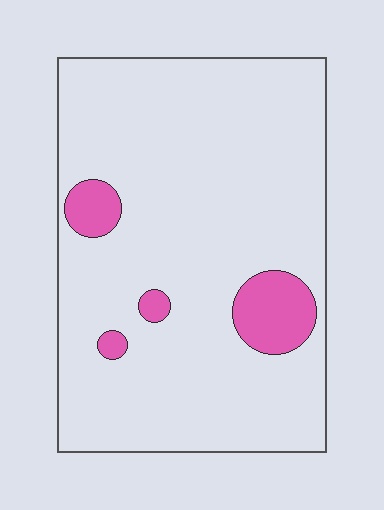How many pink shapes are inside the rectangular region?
4.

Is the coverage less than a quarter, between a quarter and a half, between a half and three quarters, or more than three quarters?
Less than a quarter.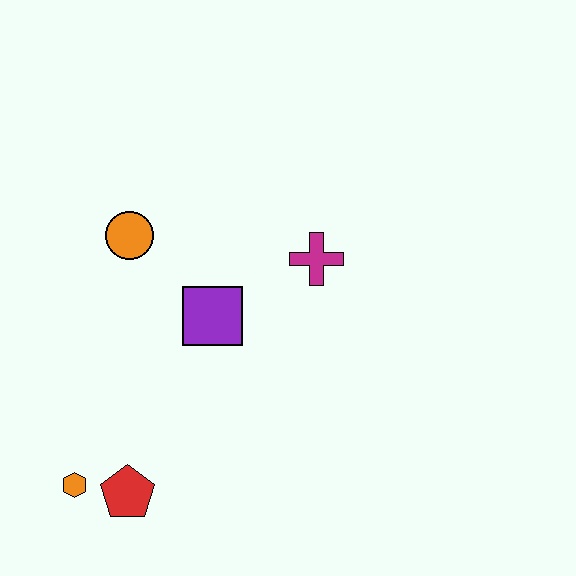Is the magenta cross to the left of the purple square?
No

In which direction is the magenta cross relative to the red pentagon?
The magenta cross is above the red pentagon.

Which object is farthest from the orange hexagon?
The magenta cross is farthest from the orange hexagon.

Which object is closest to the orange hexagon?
The red pentagon is closest to the orange hexagon.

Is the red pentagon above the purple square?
No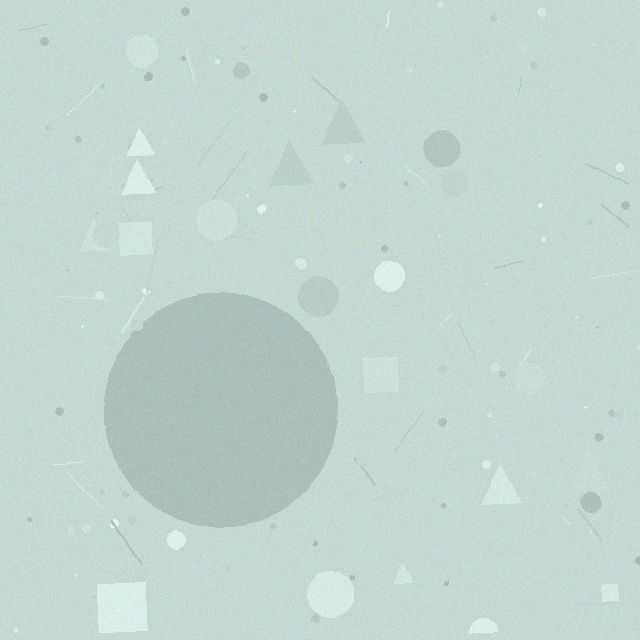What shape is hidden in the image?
A circle is hidden in the image.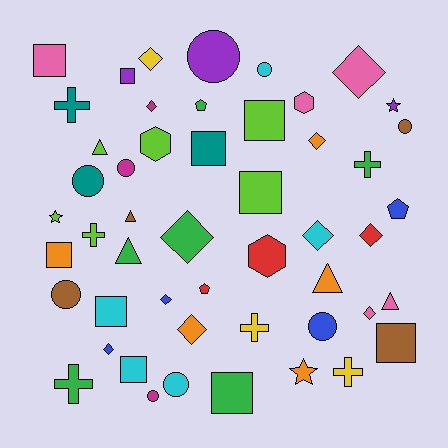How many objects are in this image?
There are 50 objects.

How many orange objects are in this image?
There are 5 orange objects.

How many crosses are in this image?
There are 6 crosses.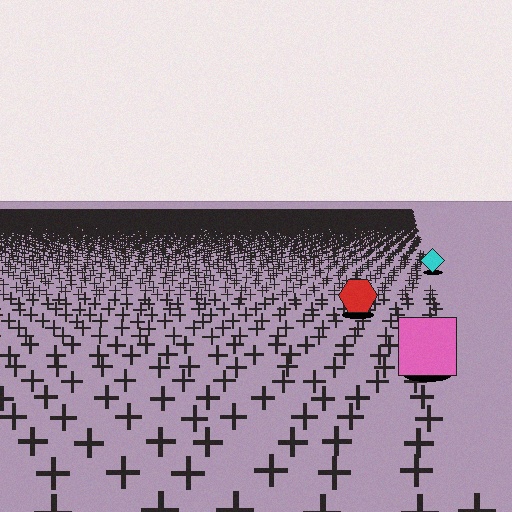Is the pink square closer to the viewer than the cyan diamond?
Yes. The pink square is closer — you can tell from the texture gradient: the ground texture is coarser near it.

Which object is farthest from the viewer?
The cyan diamond is farthest from the viewer. It appears smaller and the ground texture around it is denser.